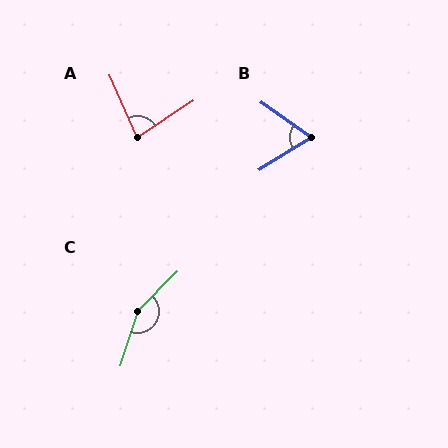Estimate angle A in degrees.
Approximately 80 degrees.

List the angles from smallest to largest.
B (67°), A (80°), C (153°).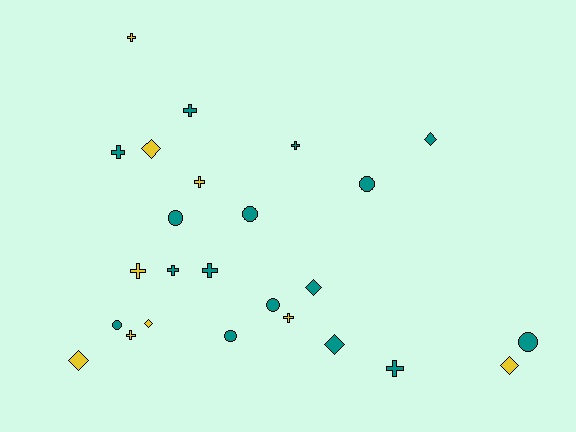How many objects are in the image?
There are 25 objects.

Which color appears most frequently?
Teal, with 16 objects.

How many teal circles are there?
There are 7 teal circles.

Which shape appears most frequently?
Cross, with 11 objects.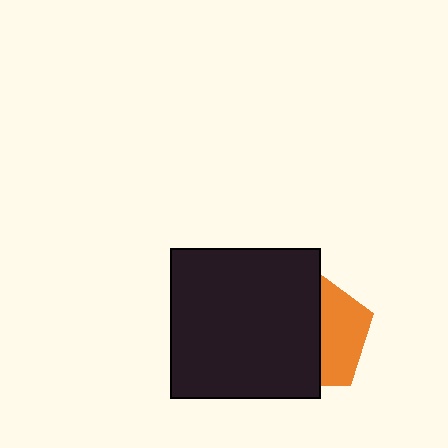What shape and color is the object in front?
The object in front is a black square.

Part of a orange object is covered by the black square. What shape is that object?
It is a pentagon.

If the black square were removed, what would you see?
You would see the complete orange pentagon.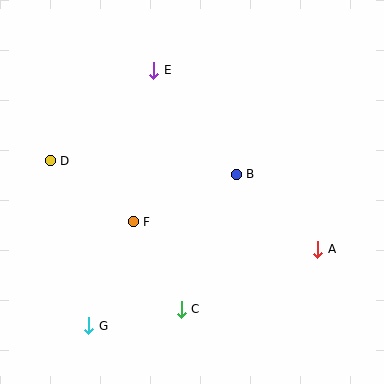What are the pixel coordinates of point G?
Point G is at (89, 326).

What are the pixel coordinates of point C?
Point C is at (181, 309).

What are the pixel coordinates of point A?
Point A is at (318, 249).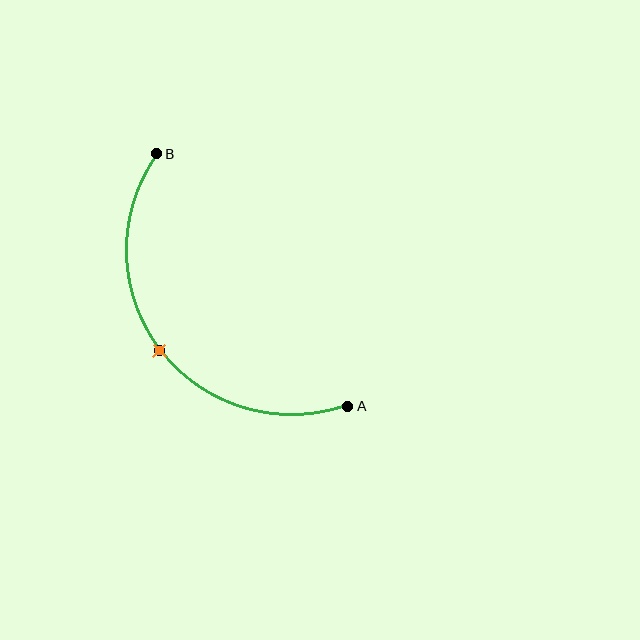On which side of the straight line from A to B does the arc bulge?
The arc bulges below and to the left of the straight line connecting A and B.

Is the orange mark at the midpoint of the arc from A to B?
Yes. The orange mark lies on the arc at equal arc-length from both A and B — it is the arc midpoint.